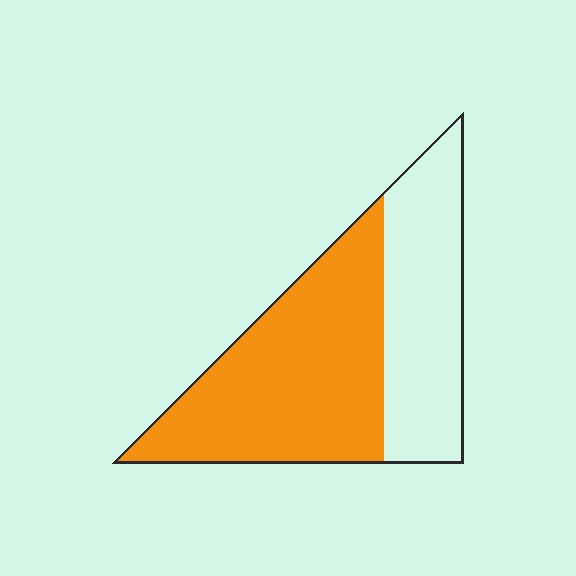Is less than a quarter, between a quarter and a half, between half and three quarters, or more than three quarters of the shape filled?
Between half and three quarters.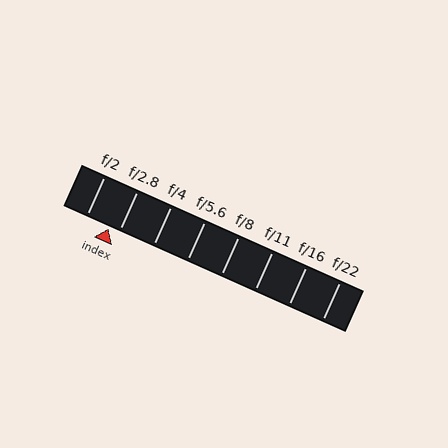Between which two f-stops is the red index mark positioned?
The index mark is between f/2 and f/2.8.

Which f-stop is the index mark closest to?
The index mark is closest to f/2.8.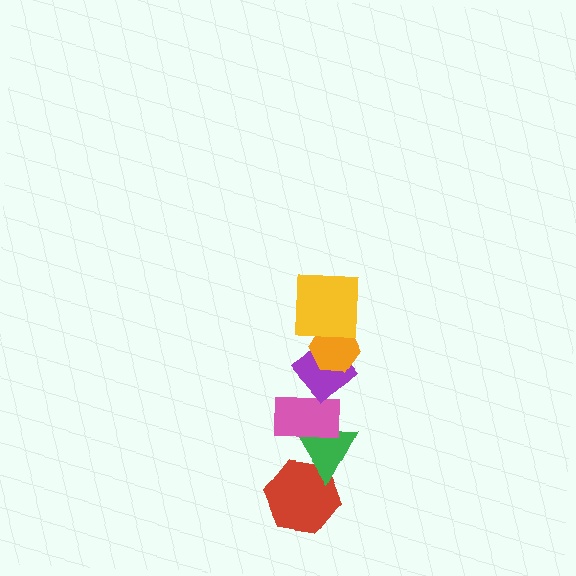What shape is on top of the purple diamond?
The orange hexagon is on top of the purple diamond.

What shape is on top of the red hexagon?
The green triangle is on top of the red hexagon.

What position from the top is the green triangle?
The green triangle is 5th from the top.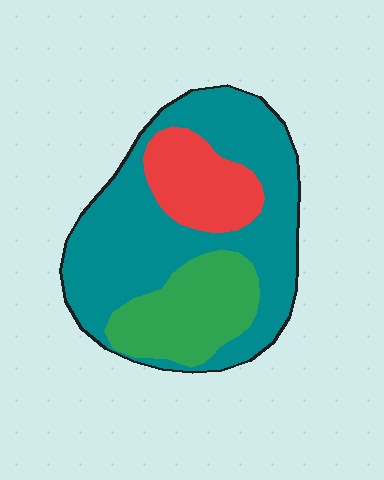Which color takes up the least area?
Red, at roughly 15%.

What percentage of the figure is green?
Green takes up about one fifth (1/5) of the figure.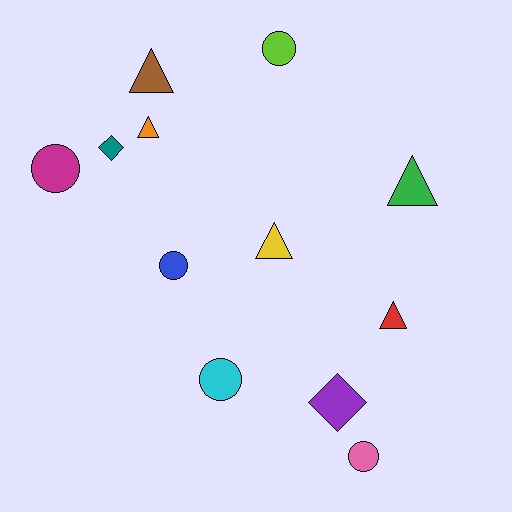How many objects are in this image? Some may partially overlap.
There are 12 objects.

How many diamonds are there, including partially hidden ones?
There are 2 diamonds.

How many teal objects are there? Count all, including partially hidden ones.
There is 1 teal object.